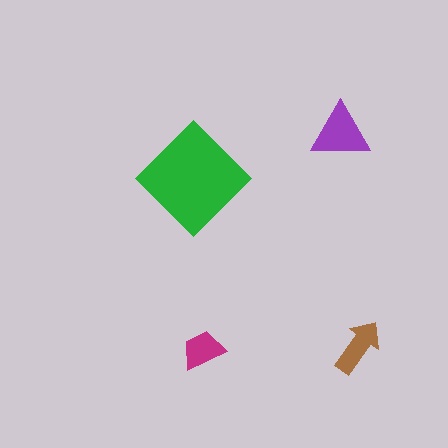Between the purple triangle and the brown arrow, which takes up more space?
The purple triangle.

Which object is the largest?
The green diamond.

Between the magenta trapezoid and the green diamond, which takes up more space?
The green diamond.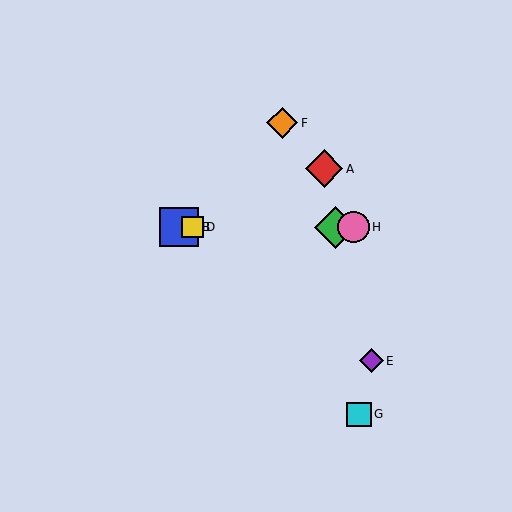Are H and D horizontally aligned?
Yes, both are at y≈227.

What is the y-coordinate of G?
Object G is at y≈414.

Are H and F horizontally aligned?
No, H is at y≈227 and F is at y≈123.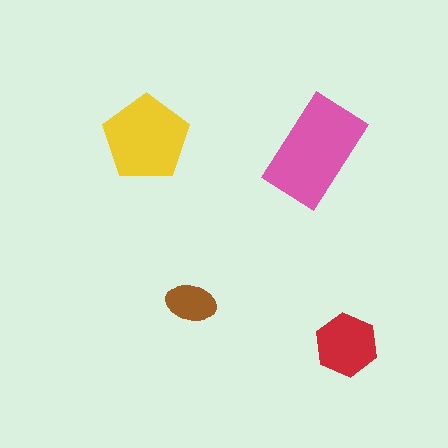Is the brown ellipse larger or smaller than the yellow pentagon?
Smaller.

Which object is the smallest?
The brown ellipse.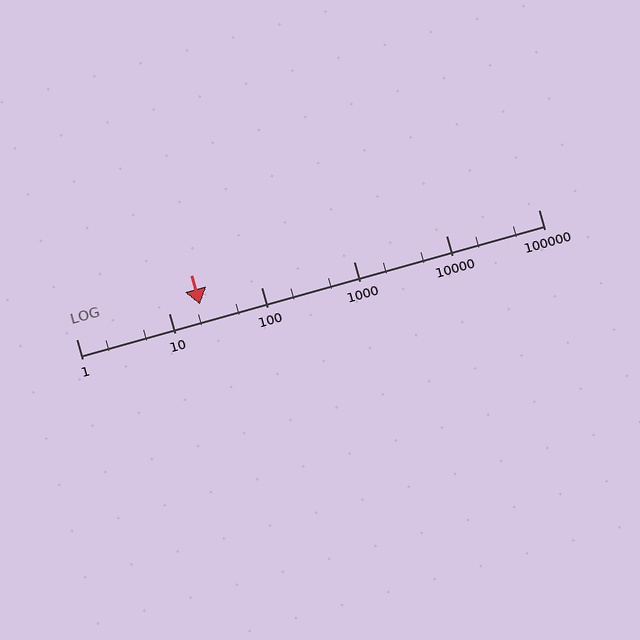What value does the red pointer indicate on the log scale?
The pointer indicates approximately 22.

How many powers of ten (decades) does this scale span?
The scale spans 5 decades, from 1 to 100000.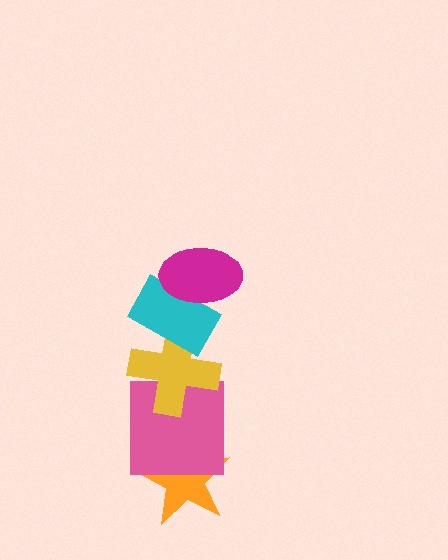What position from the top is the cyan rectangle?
The cyan rectangle is 2nd from the top.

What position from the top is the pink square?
The pink square is 4th from the top.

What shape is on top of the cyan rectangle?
The magenta ellipse is on top of the cyan rectangle.